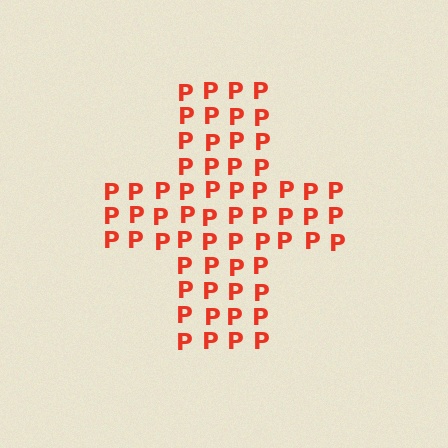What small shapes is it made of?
It is made of small letter P's.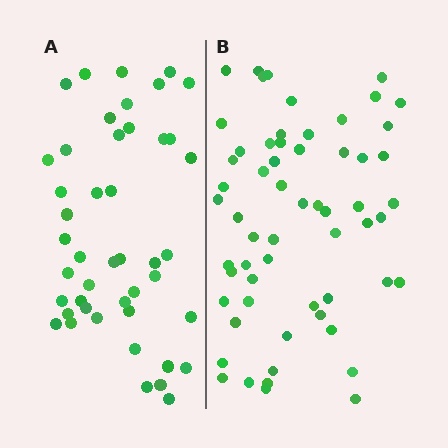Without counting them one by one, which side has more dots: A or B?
Region B (the right region) has more dots.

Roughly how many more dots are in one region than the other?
Region B has approximately 15 more dots than region A.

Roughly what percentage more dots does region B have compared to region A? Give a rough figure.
About 35% more.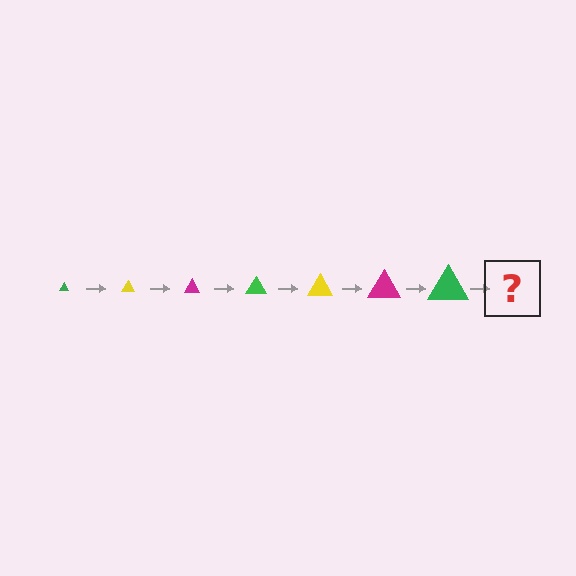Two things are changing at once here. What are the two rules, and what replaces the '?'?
The two rules are that the triangle grows larger each step and the color cycles through green, yellow, and magenta. The '?' should be a yellow triangle, larger than the previous one.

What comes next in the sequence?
The next element should be a yellow triangle, larger than the previous one.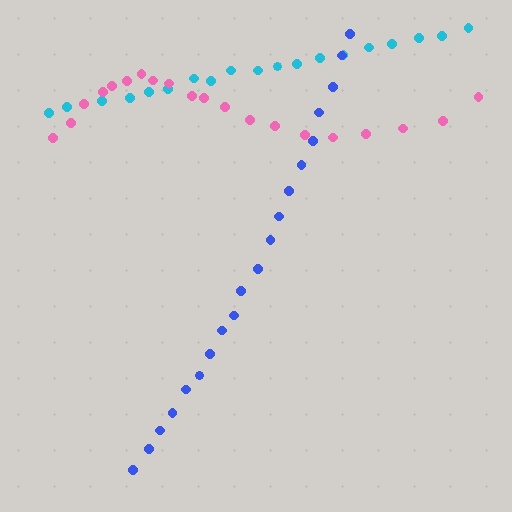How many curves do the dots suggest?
There are 3 distinct paths.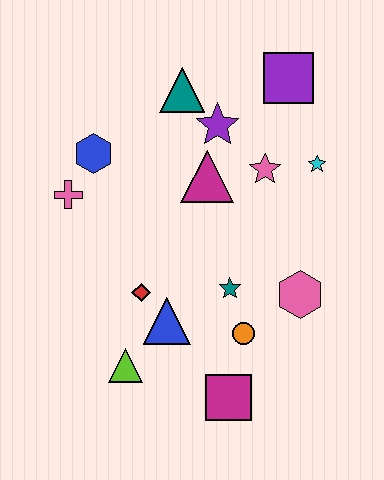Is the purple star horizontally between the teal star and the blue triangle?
Yes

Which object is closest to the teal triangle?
The purple star is closest to the teal triangle.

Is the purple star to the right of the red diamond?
Yes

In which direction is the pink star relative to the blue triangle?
The pink star is above the blue triangle.